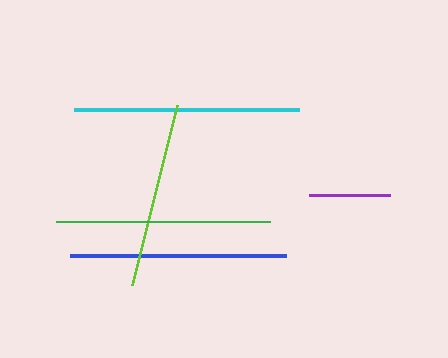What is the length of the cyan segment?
The cyan segment is approximately 225 pixels long.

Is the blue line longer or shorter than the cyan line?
The cyan line is longer than the blue line.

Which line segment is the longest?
The cyan line is the longest at approximately 225 pixels.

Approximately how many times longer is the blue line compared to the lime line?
The blue line is approximately 1.2 times the length of the lime line.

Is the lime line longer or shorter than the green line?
The green line is longer than the lime line.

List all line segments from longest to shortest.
From longest to shortest: cyan, blue, green, lime, purple.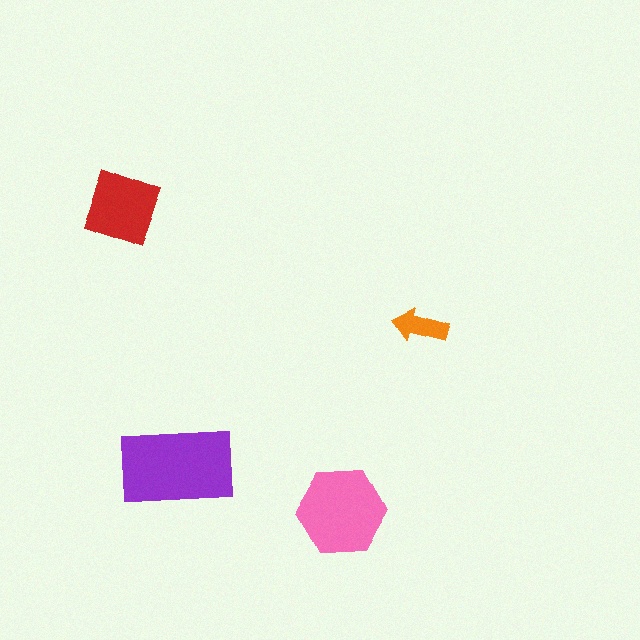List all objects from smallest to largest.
The orange arrow, the red diamond, the pink hexagon, the purple rectangle.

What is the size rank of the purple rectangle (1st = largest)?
1st.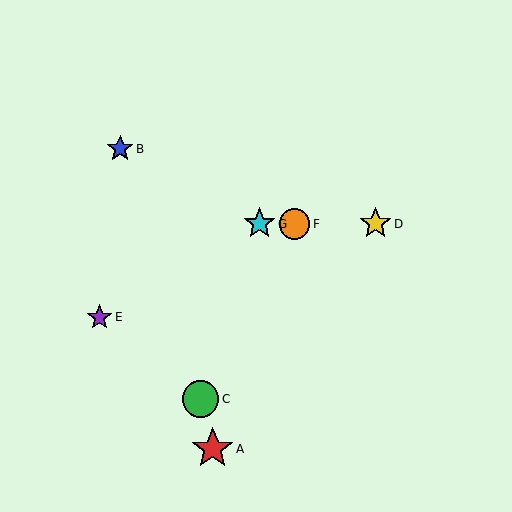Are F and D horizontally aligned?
Yes, both are at y≈224.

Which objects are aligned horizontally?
Objects D, F, G are aligned horizontally.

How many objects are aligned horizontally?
3 objects (D, F, G) are aligned horizontally.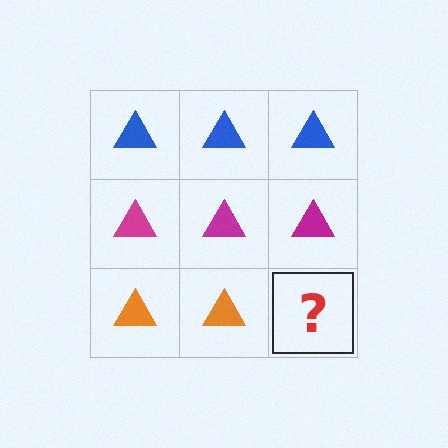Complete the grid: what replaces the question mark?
The question mark should be replaced with an orange triangle.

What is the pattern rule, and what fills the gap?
The rule is that each row has a consistent color. The gap should be filled with an orange triangle.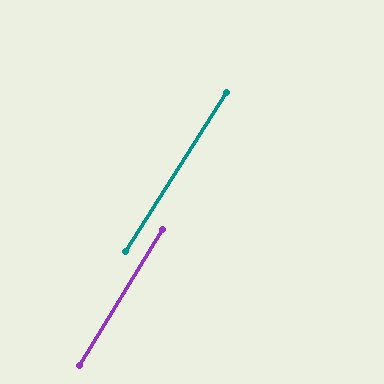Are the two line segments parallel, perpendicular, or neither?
Parallel — their directions differ by only 1.1°.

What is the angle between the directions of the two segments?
Approximately 1 degree.